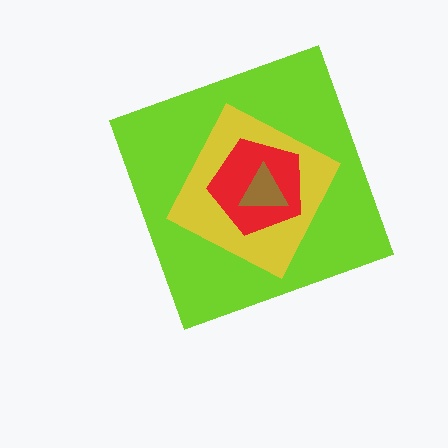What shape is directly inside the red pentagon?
The brown triangle.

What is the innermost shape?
The brown triangle.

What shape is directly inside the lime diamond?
The yellow square.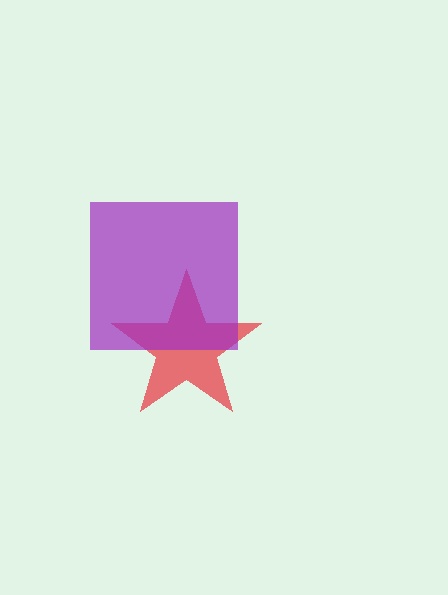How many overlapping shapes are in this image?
There are 2 overlapping shapes in the image.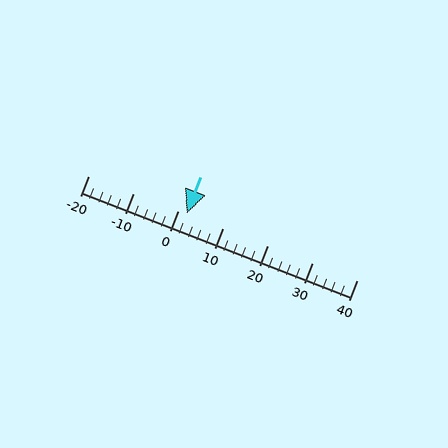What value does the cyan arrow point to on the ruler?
The cyan arrow points to approximately 2.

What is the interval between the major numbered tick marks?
The major tick marks are spaced 10 units apart.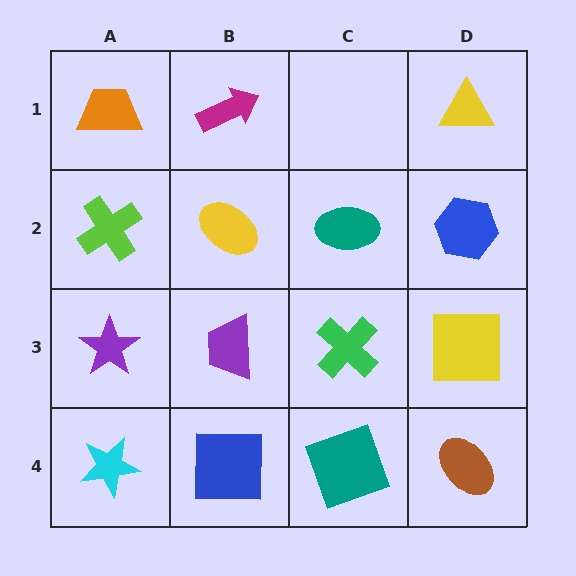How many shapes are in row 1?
3 shapes.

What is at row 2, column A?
A lime cross.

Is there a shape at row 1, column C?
No, that cell is empty.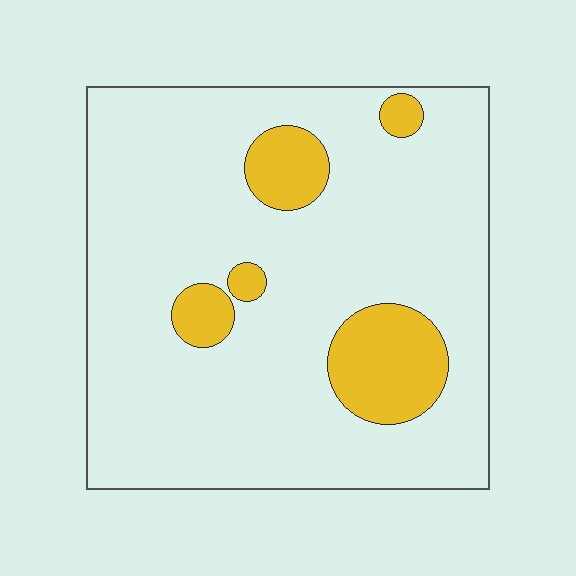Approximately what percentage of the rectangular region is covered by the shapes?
Approximately 15%.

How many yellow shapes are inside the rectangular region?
5.